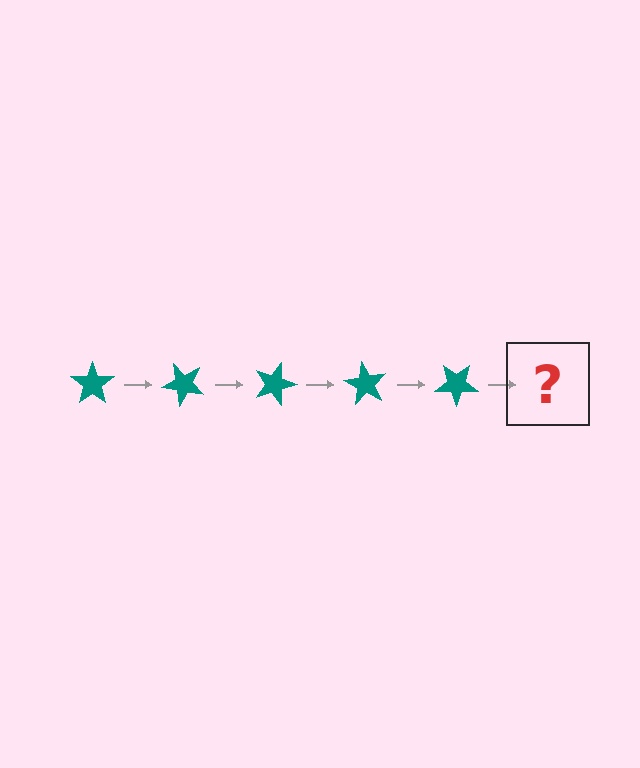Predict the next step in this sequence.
The next step is a teal star rotated 225 degrees.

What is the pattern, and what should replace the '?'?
The pattern is that the star rotates 45 degrees each step. The '?' should be a teal star rotated 225 degrees.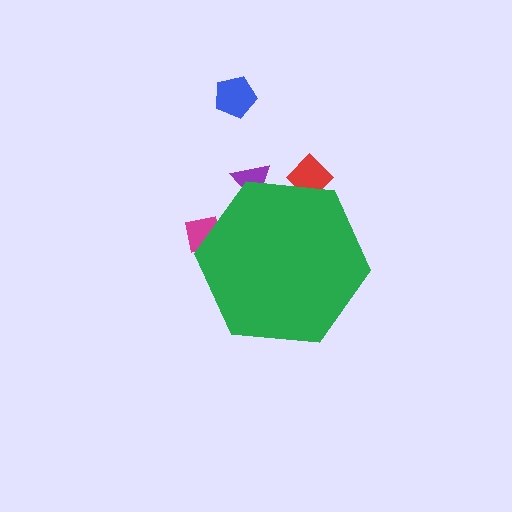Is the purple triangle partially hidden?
Yes, the purple triangle is partially hidden behind the green hexagon.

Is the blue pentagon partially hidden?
No, the blue pentagon is fully visible.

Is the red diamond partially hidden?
Yes, the red diamond is partially hidden behind the green hexagon.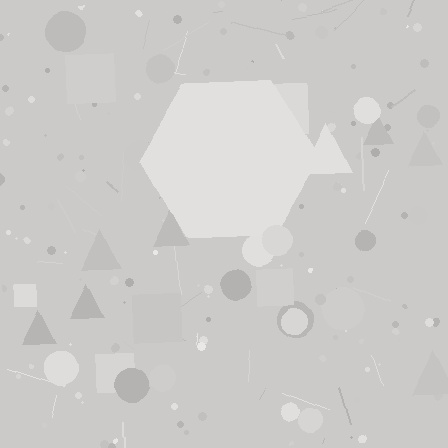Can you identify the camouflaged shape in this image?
The camouflaged shape is a hexagon.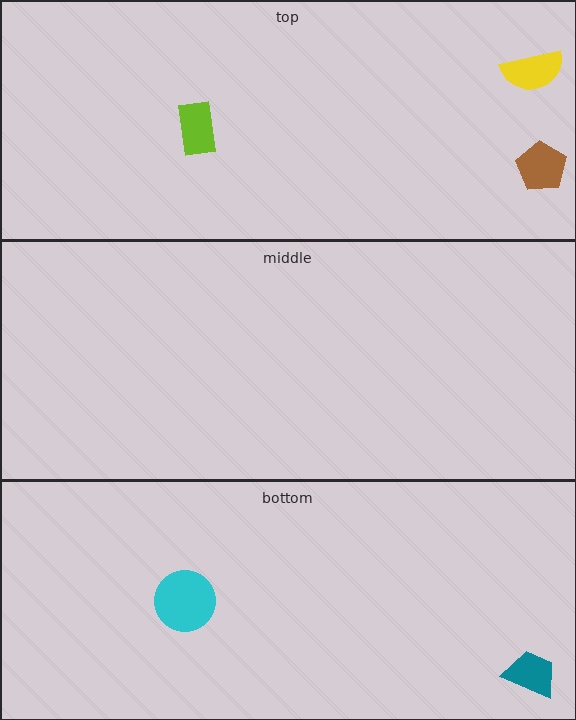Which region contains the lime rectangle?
The top region.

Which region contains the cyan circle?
The bottom region.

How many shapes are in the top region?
3.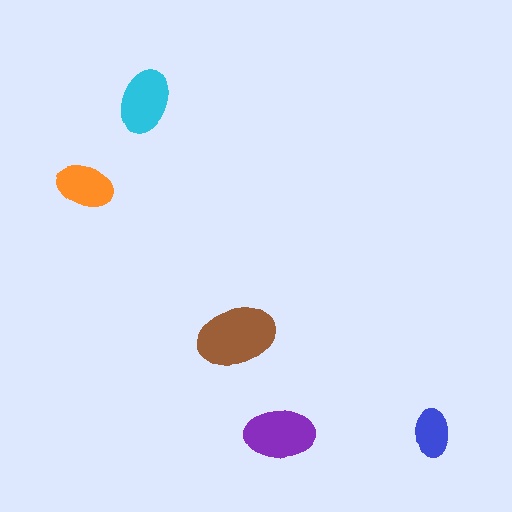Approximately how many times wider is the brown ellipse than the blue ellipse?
About 1.5 times wider.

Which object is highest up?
The cyan ellipse is topmost.